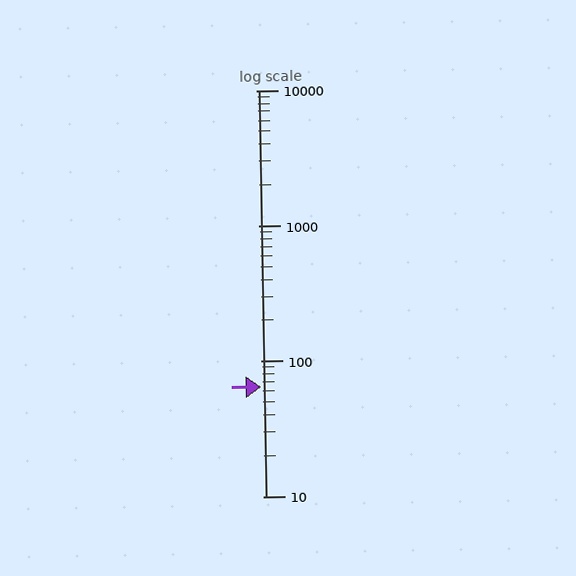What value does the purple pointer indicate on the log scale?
The pointer indicates approximately 64.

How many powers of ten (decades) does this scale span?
The scale spans 3 decades, from 10 to 10000.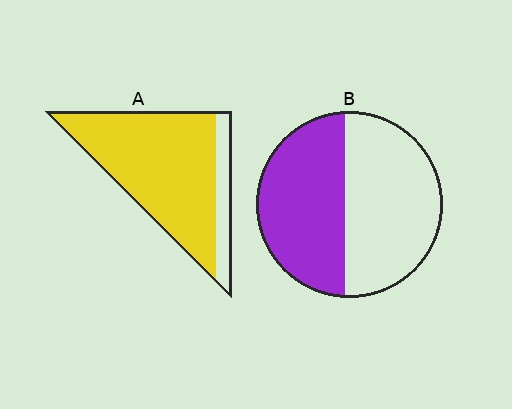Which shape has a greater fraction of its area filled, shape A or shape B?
Shape A.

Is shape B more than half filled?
Roughly half.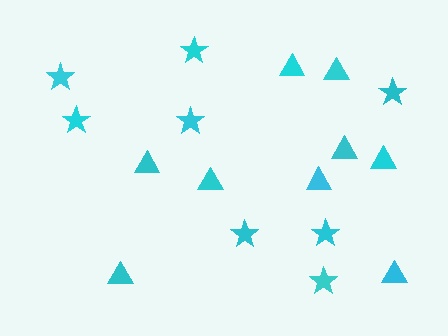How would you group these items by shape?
There are 2 groups: one group of triangles (9) and one group of stars (8).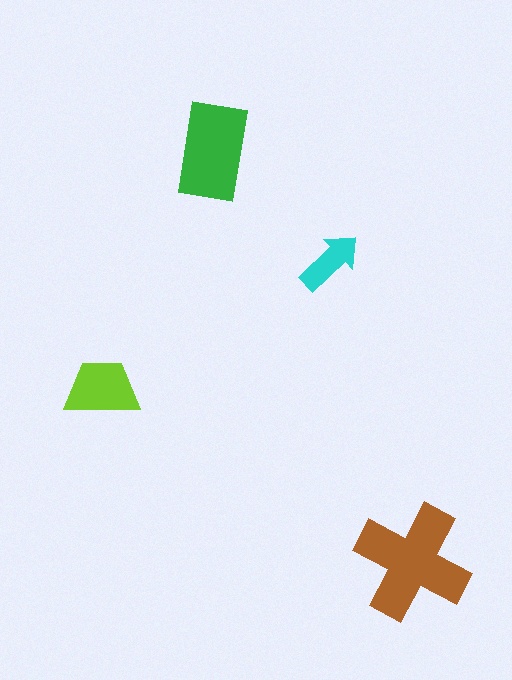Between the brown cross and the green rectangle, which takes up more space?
The brown cross.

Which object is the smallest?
The cyan arrow.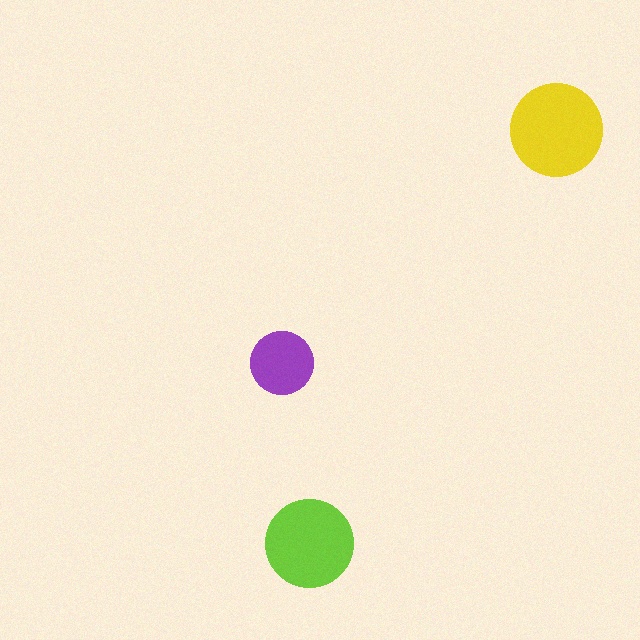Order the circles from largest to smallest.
the yellow one, the lime one, the purple one.